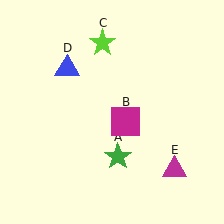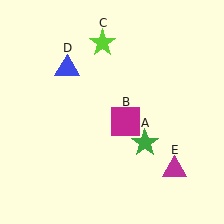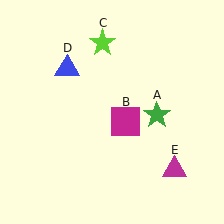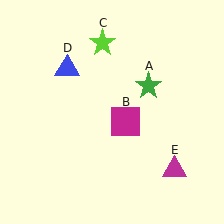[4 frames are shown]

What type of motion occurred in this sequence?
The green star (object A) rotated counterclockwise around the center of the scene.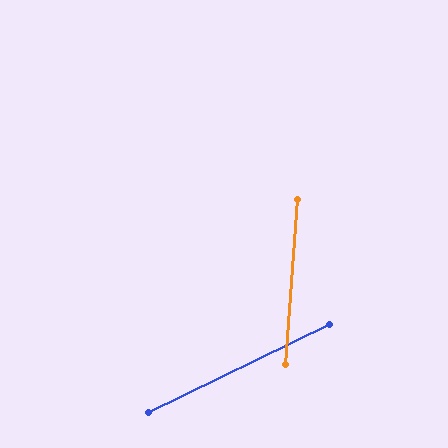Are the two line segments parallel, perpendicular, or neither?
Neither parallel nor perpendicular — they differ by about 60°.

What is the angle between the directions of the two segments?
Approximately 60 degrees.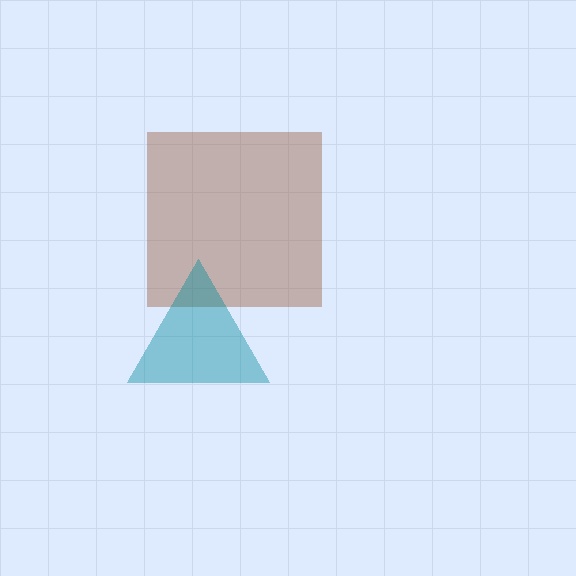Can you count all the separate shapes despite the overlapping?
Yes, there are 2 separate shapes.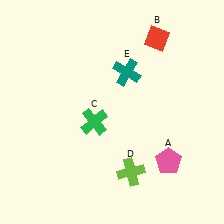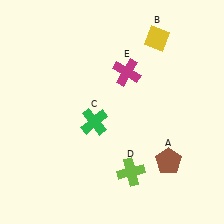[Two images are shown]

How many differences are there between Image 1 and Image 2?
There are 3 differences between the two images.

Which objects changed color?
A changed from pink to brown. B changed from red to yellow. E changed from teal to magenta.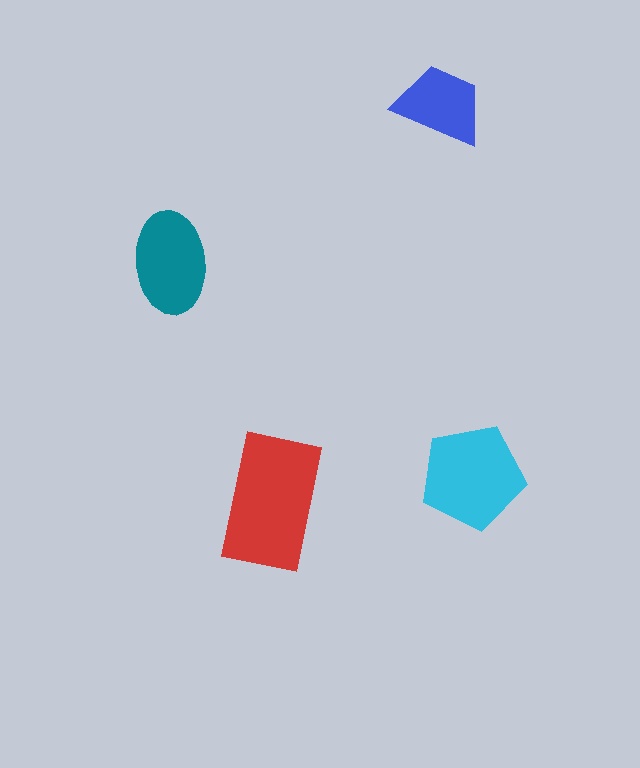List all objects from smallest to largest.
The blue trapezoid, the teal ellipse, the cyan pentagon, the red rectangle.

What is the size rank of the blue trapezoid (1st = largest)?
4th.